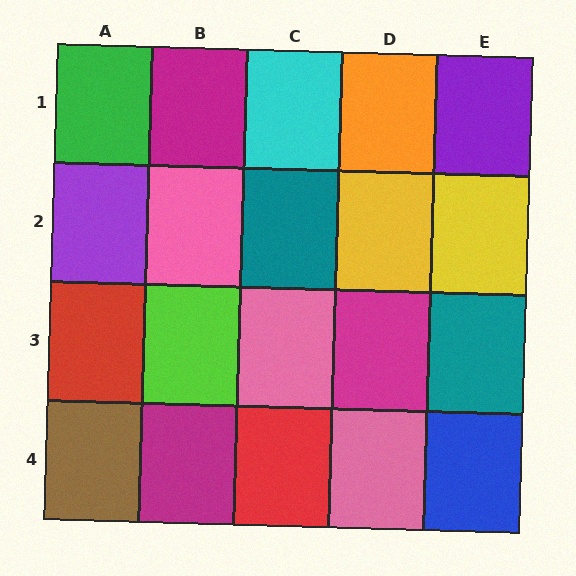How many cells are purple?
2 cells are purple.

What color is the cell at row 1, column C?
Cyan.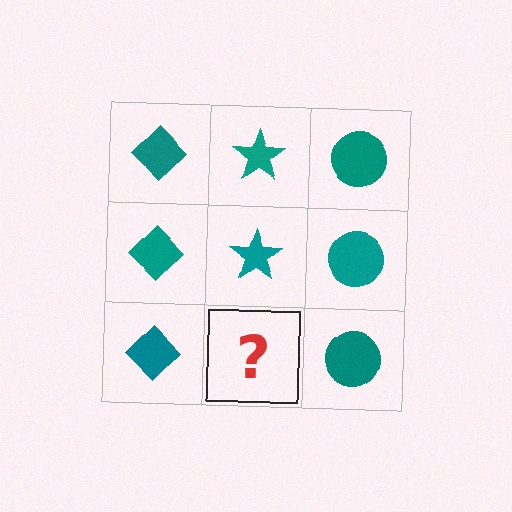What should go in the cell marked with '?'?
The missing cell should contain a teal star.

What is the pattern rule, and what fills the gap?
The rule is that each column has a consistent shape. The gap should be filled with a teal star.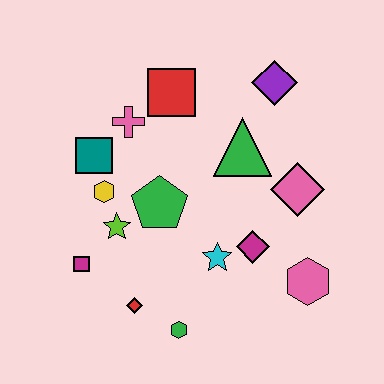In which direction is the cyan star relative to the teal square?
The cyan star is to the right of the teal square.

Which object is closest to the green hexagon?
The red diamond is closest to the green hexagon.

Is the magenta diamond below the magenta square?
No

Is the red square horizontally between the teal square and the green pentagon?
No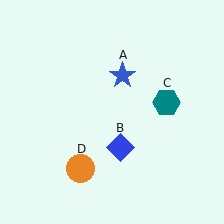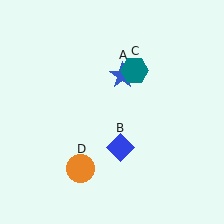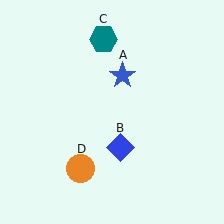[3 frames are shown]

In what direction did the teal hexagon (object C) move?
The teal hexagon (object C) moved up and to the left.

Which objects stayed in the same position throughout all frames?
Blue star (object A) and blue diamond (object B) and orange circle (object D) remained stationary.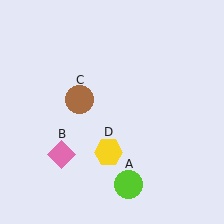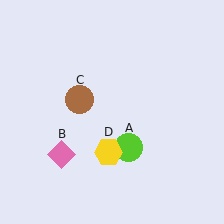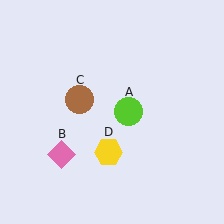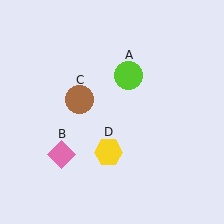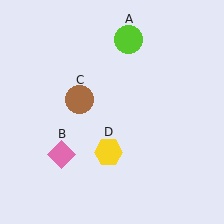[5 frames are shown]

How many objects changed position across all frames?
1 object changed position: lime circle (object A).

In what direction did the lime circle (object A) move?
The lime circle (object A) moved up.